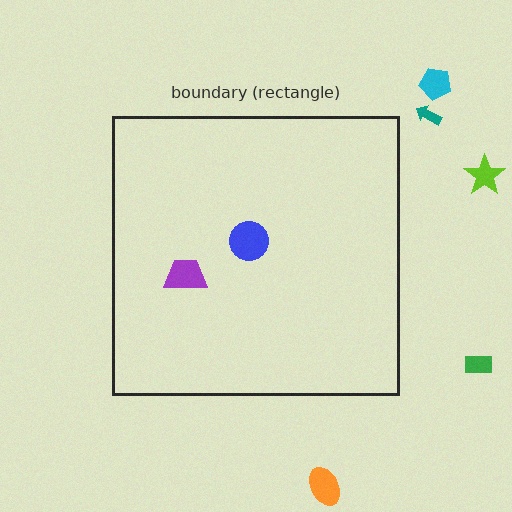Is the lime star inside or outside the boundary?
Outside.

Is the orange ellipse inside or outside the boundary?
Outside.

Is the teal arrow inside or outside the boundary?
Outside.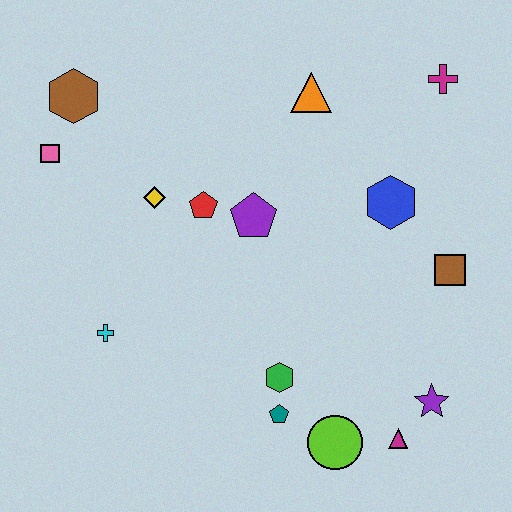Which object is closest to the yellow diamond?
The red pentagon is closest to the yellow diamond.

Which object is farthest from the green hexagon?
The brown hexagon is farthest from the green hexagon.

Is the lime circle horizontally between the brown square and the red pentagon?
Yes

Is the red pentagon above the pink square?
No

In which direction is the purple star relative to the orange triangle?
The purple star is below the orange triangle.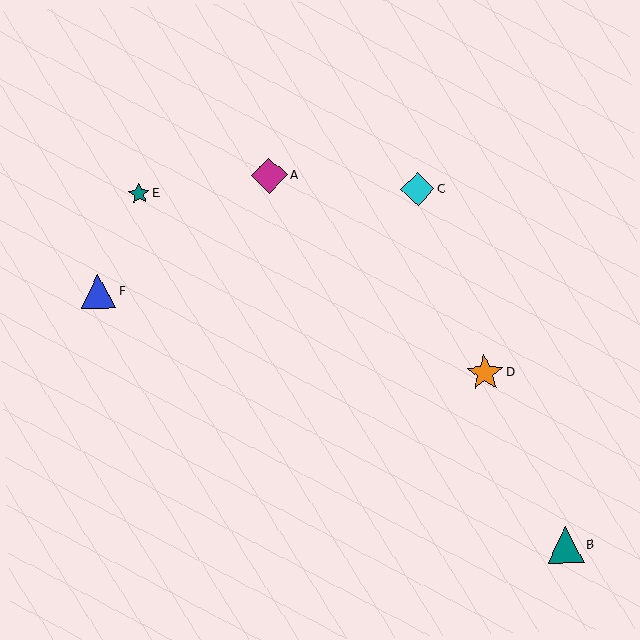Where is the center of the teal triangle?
The center of the teal triangle is at (566, 545).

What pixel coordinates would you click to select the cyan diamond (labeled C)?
Click at (418, 189) to select the cyan diamond C.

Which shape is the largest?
The orange star (labeled D) is the largest.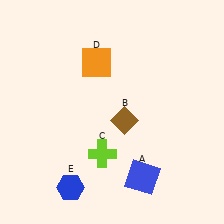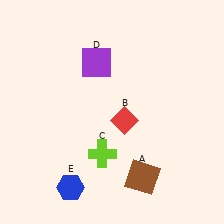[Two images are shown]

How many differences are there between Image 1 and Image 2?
There are 3 differences between the two images.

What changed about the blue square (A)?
In Image 1, A is blue. In Image 2, it changed to brown.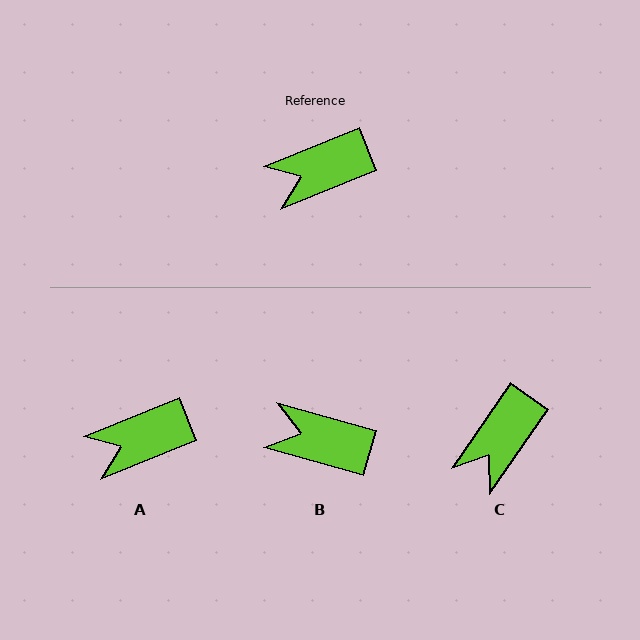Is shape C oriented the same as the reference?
No, it is off by about 33 degrees.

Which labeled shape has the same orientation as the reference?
A.